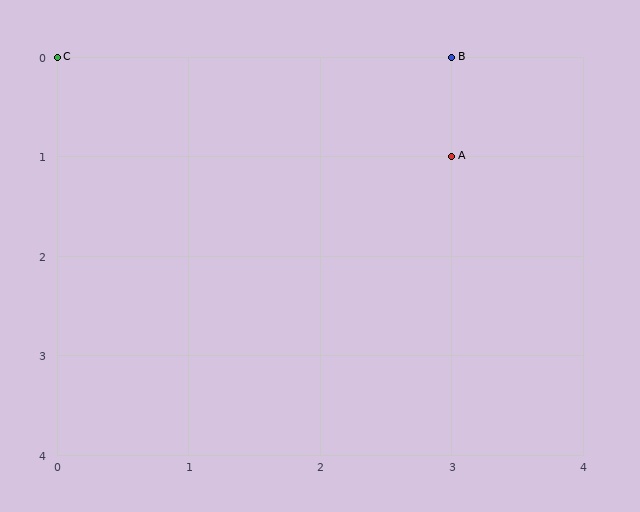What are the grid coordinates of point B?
Point B is at grid coordinates (3, 0).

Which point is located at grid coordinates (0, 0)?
Point C is at (0, 0).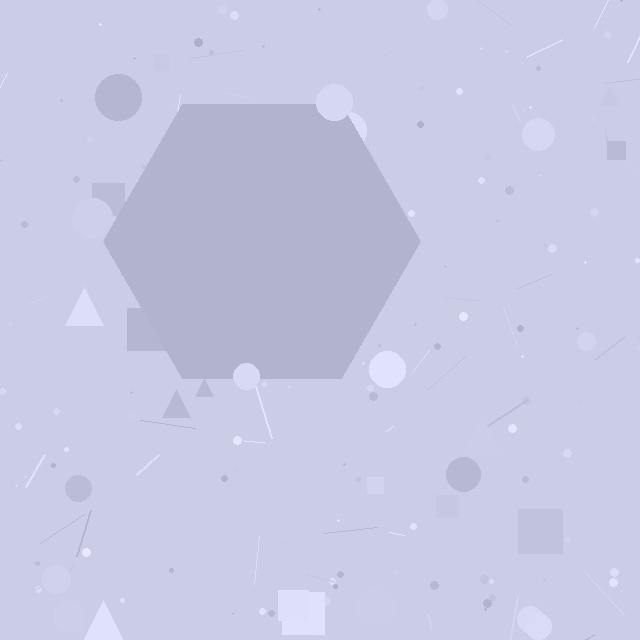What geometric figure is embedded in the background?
A hexagon is embedded in the background.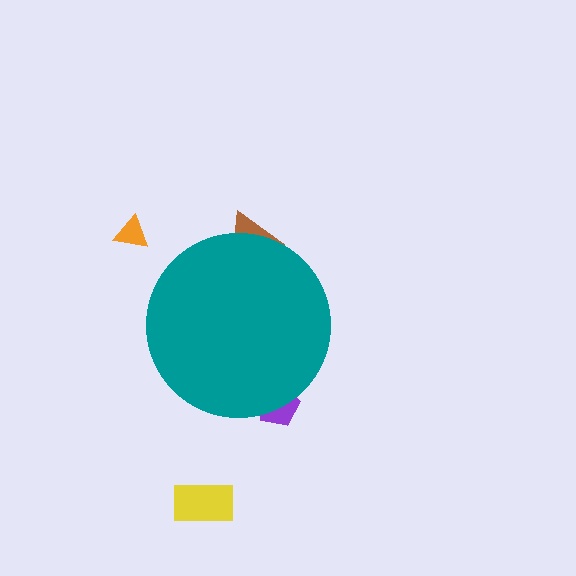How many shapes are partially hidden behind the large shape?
2 shapes are partially hidden.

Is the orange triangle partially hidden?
No, the orange triangle is fully visible.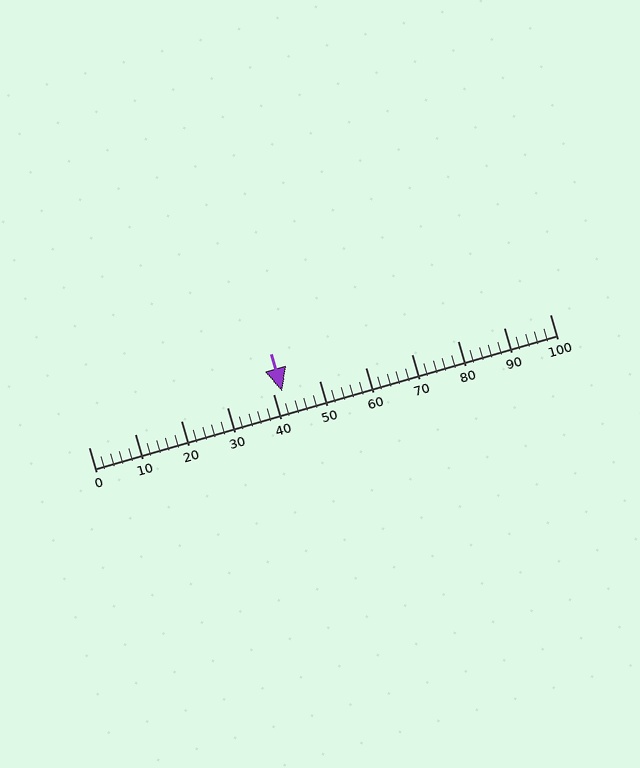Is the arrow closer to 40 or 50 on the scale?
The arrow is closer to 40.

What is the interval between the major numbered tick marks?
The major tick marks are spaced 10 units apart.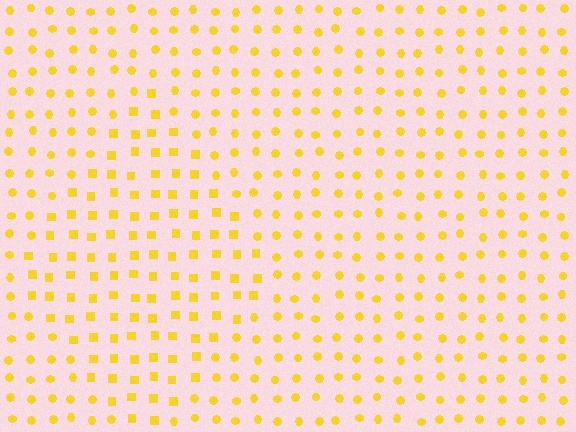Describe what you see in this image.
The image is filled with small yellow elements arranged in a uniform grid. A diamond-shaped region contains squares, while the surrounding area contains circles. The boundary is defined purely by the change in element shape.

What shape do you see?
I see a diamond.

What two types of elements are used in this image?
The image uses squares inside the diamond region and circles outside it.